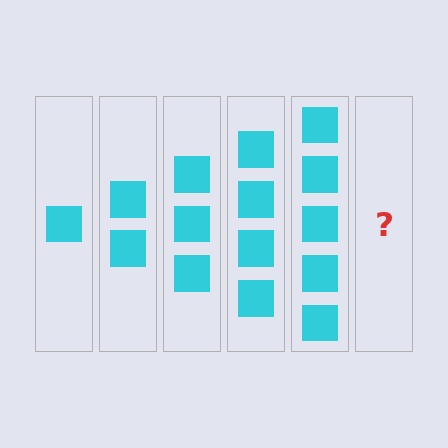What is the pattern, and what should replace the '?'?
The pattern is that each step adds one more square. The '?' should be 6 squares.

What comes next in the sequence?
The next element should be 6 squares.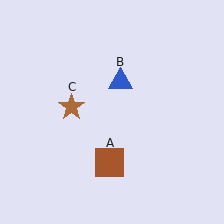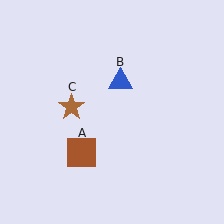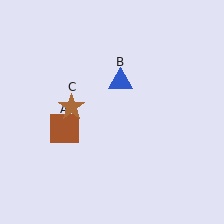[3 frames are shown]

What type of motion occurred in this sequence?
The brown square (object A) rotated clockwise around the center of the scene.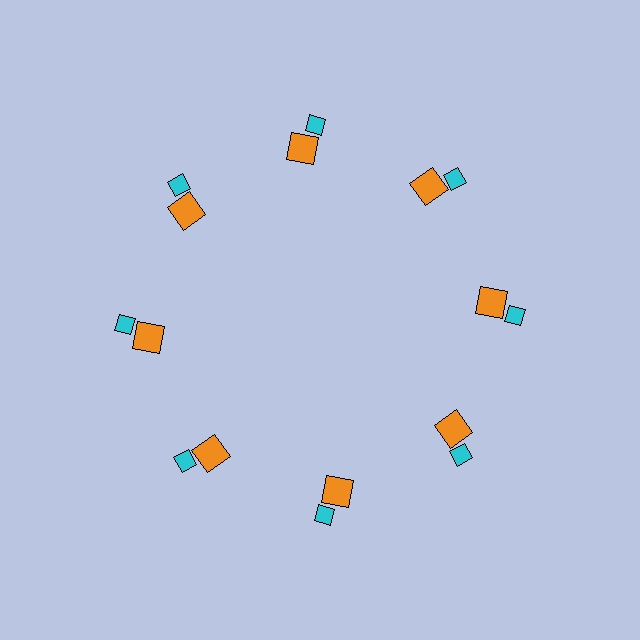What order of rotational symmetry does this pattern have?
This pattern has 8-fold rotational symmetry.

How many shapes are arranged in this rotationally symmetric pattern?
There are 16 shapes, arranged in 8 groups of 2.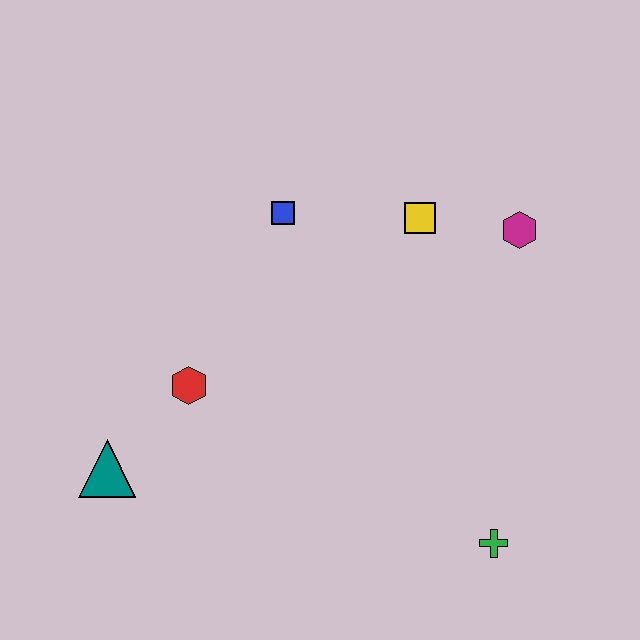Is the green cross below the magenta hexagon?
Yes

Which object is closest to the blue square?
The yellow square is closest to the blue square.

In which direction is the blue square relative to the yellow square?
The blue square is to the left of the yellow square.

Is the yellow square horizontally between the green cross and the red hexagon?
Yes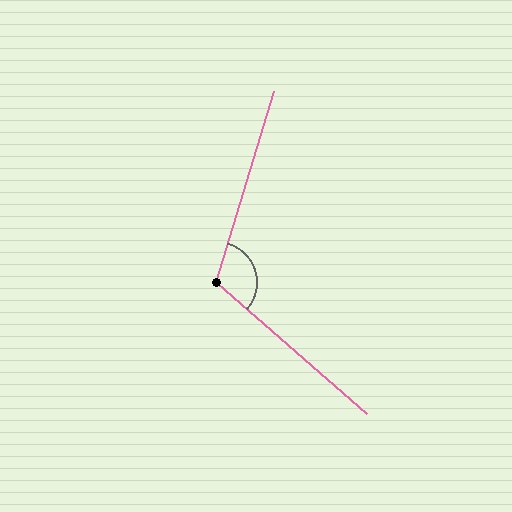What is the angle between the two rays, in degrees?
Approximately 114 degrees.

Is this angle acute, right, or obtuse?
It is obtuse.